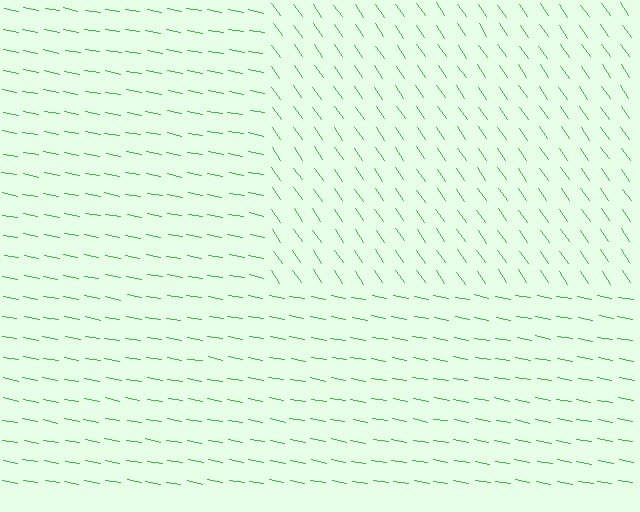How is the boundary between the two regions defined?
The boundary is defined purely by a change in line orientation (approximately 45 degrees difference). All lines are the same color and thickness.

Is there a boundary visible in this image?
Yes, there is a texture boundary formed by a change in line orientation.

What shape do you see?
I see a rectangle.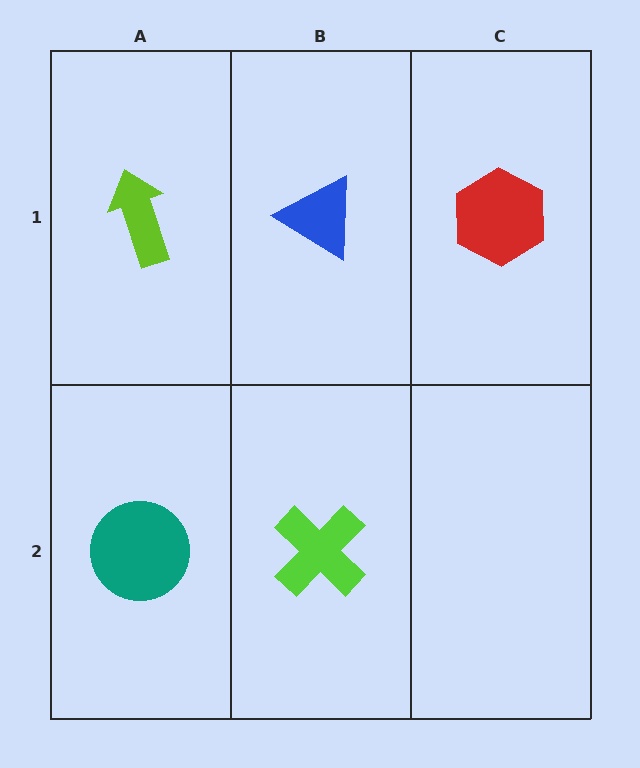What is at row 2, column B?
A lime cross.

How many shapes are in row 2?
2 shapes.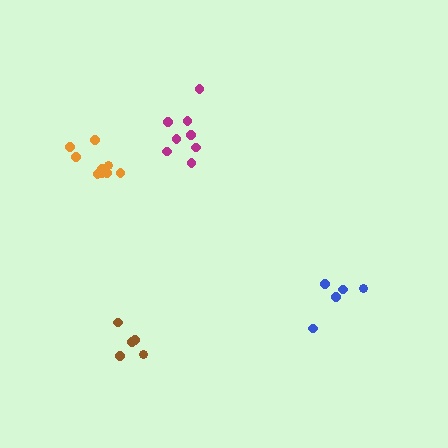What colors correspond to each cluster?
The clusters are colored: magenta, orange, blue, brown.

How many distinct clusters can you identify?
There are 4 distinct clusters.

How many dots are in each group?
Group 1: 8 dots, Group 2: 9 dots, Group 3: 5 dots, Group 4: 5 dots (27 total).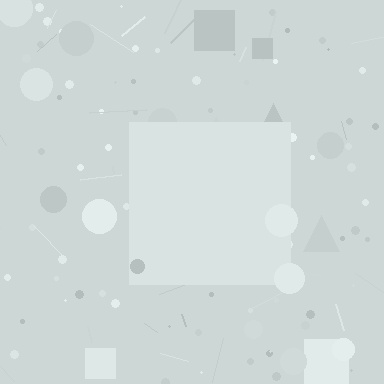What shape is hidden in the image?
A square is hidden in the image.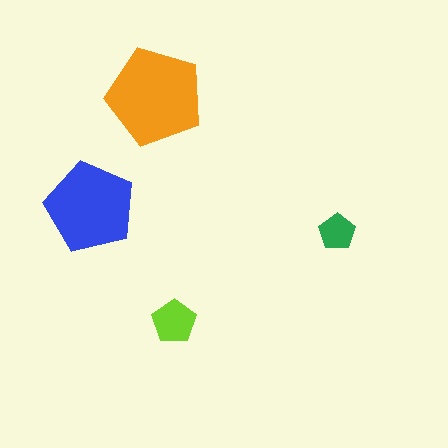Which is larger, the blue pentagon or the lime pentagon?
The blue one.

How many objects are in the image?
There are 4 objects in the image.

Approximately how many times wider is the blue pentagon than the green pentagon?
About 2.5 times wider.